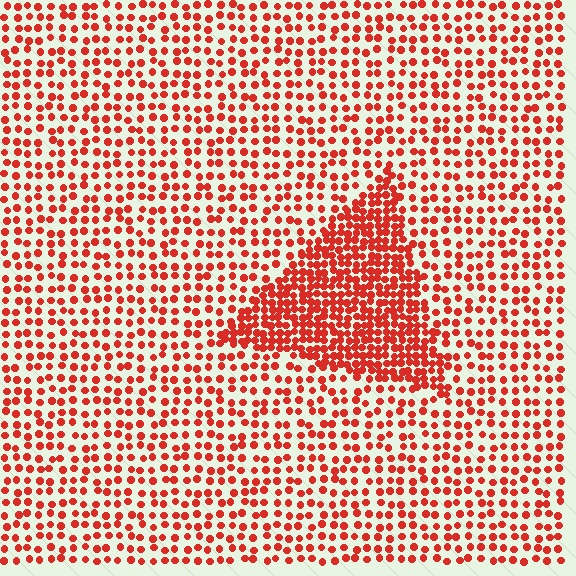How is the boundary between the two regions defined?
The boundary is defined by a change in element density (approximately 2.2x ratio). All elements are the same color, size, and shape.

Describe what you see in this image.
The image contains small red elements arranged at two different densities. A triangle-shaped region is visible where the elements are more densely packed than the surrounding area.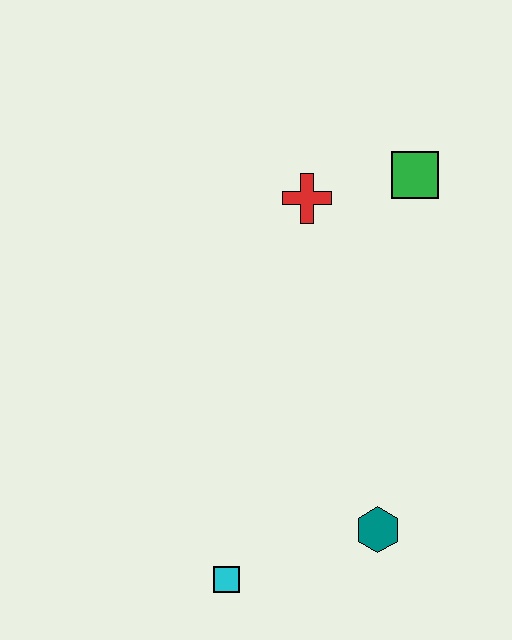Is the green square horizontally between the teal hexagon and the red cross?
No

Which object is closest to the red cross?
The green square is closest to the red cross.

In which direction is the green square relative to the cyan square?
The green square is above the cyan square.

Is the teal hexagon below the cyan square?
No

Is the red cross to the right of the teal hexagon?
No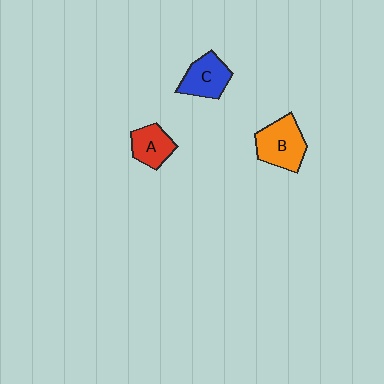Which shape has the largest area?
Shape B (orange).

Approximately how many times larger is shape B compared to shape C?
Approximately 1.3 times.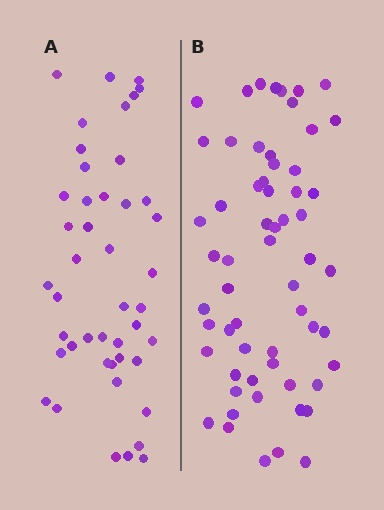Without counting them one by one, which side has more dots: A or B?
Region B (the right region) has more dots.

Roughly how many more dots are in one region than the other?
Region B has approximately 15 more dots than region A.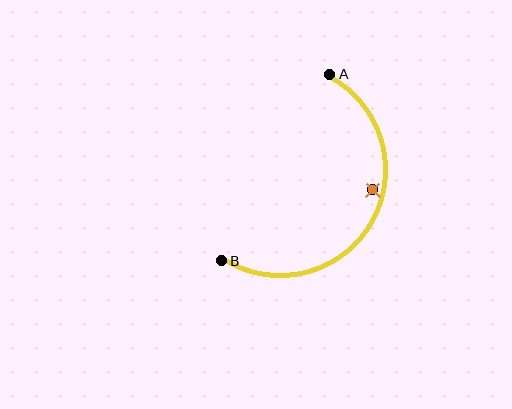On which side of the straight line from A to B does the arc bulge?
The arc bulges to the right of the straight line connecting A and B.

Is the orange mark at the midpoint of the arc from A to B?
No — the orange mark does not lie on the arc at all. It sits slightly inside the curve.